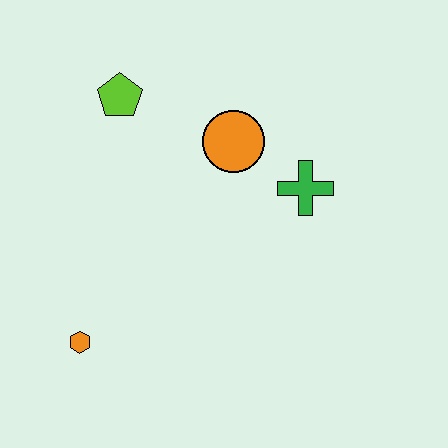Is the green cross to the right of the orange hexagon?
Yes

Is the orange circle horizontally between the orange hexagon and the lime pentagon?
No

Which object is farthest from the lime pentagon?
The orange hexagon is farthest from the lime pentagon.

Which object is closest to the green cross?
The orange circle is closest to the green cross.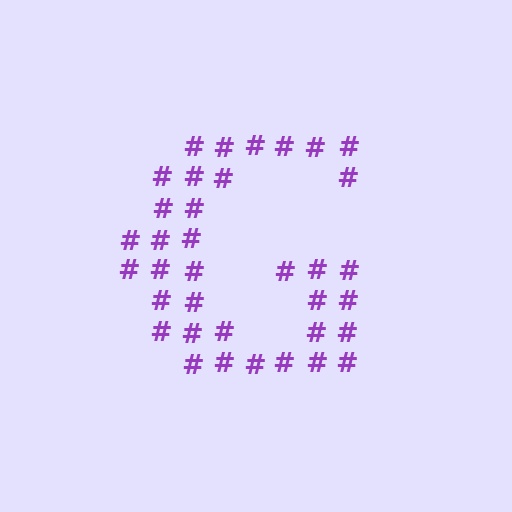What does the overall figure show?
The overall figure shows the letter G.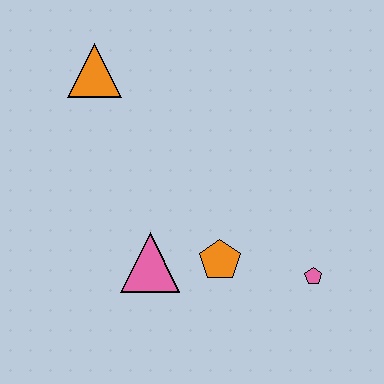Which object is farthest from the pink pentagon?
The orange triangle is farthest from the pink pentagon.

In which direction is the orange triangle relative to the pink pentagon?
The orange triangle is to the left of the pink pentagon.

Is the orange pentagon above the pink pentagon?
Yes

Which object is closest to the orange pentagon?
The pink triangle is closest to the orange pentagon.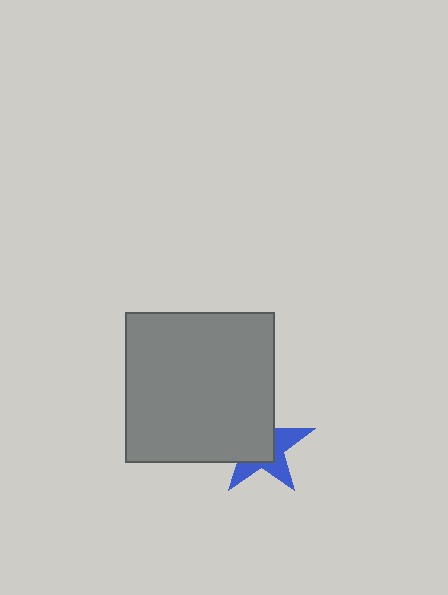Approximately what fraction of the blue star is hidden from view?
Roughly 58% of the blue star is hidden behind the gray square.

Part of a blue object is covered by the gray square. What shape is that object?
It is a star.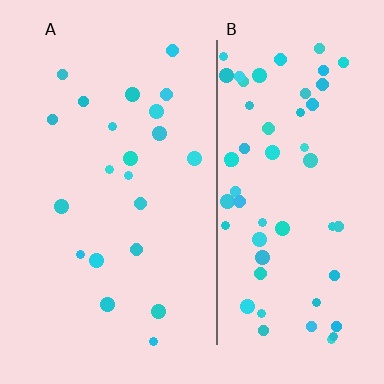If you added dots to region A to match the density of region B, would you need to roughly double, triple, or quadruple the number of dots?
Approximately triple.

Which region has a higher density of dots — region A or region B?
B (the right).